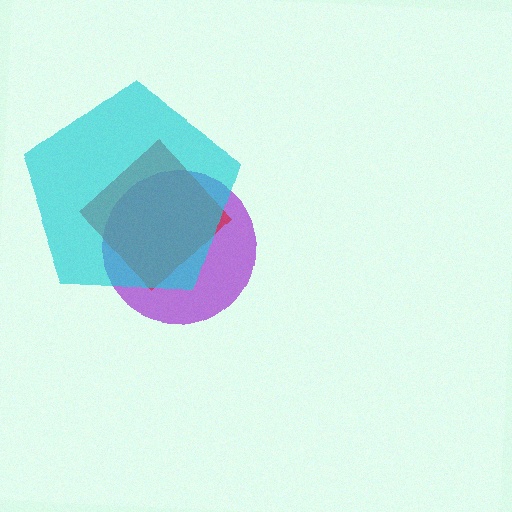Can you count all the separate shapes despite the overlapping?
Yes, there are 3 separate shapes.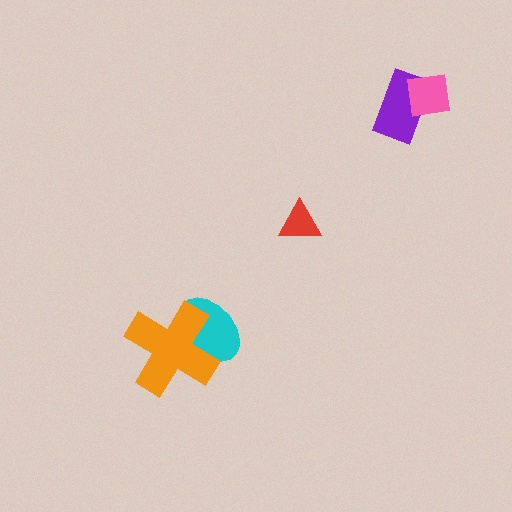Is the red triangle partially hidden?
No, no other shape covers it.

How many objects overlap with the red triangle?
0 objects overlap with the red triangle.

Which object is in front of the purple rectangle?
The pink square is in front of the purple rectangle.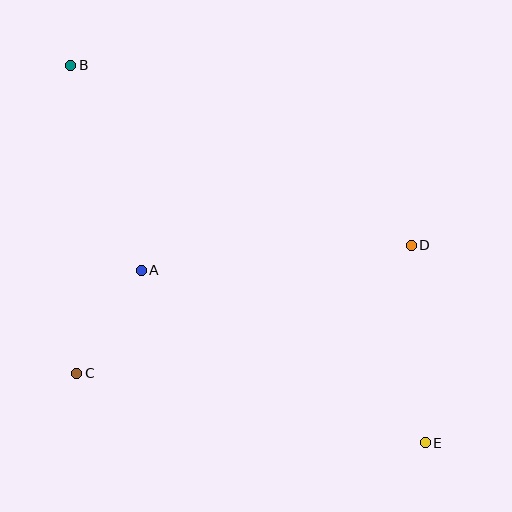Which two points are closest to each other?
Points A and C are closest to each other.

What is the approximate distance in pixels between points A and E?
The distance between A and E is approximately 332 pixels.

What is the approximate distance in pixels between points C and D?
The distance between C and D is approximately 358 pixels.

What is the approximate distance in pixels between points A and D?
The distance between A and D is approximately 271 pixels.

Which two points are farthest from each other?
Points B and E are farthest from each other.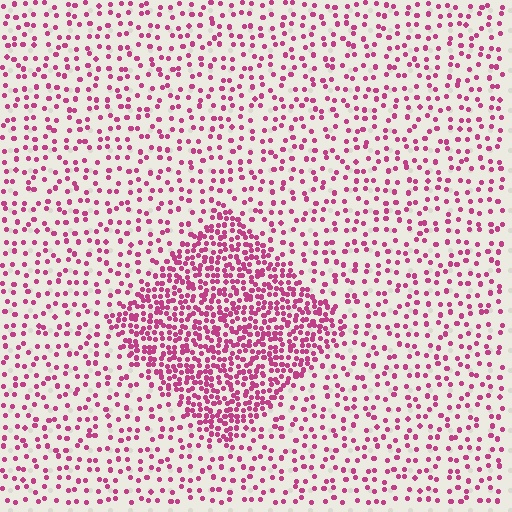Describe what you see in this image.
The image contains small magenta elements arranged at two different densities. A diamond-shaped region is visible where the elements are more densely packed than the surrounding area.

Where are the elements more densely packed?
The elements are more densely packed inside the diamond boundary.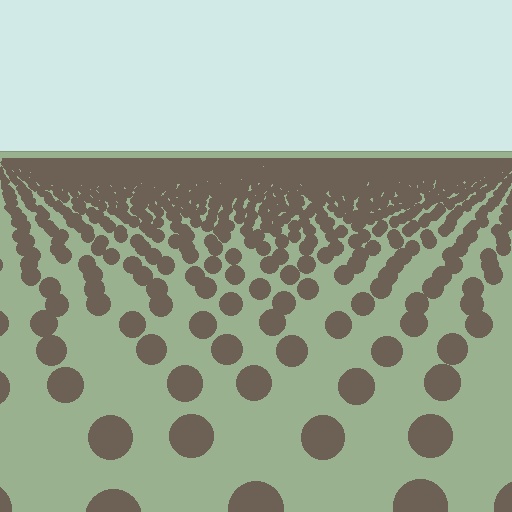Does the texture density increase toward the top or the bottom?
Density increases toward the top.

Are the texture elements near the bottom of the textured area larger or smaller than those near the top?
Larger. Near the bottom, elements are closer to the viewer and appear at a bigger on-screen size.